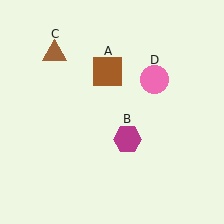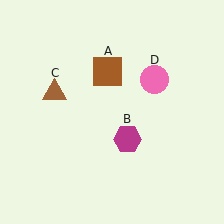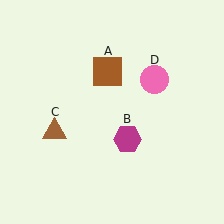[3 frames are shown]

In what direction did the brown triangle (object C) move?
The brown triangle (object C) moved down.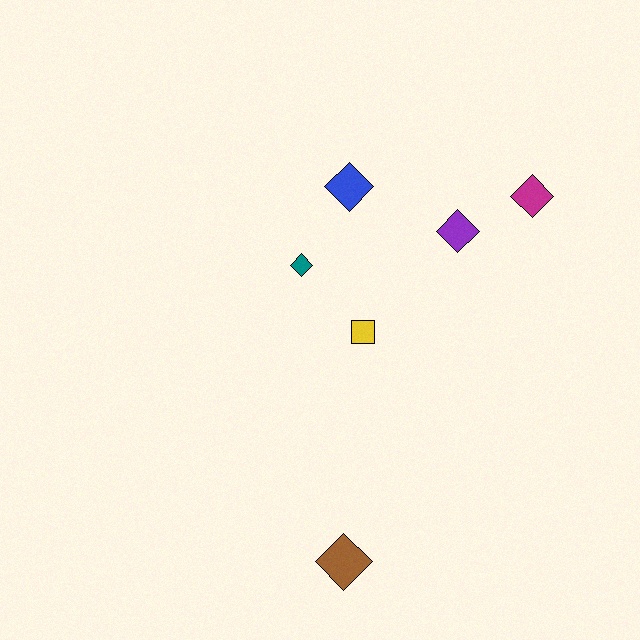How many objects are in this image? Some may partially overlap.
There are 6 objects.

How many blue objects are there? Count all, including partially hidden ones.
There is 1 blue object.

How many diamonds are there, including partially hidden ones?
There are 5 diamonds.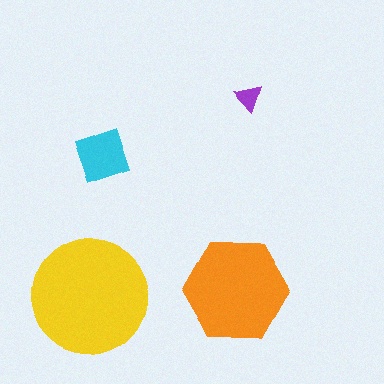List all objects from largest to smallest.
The yellow circle, the orange hexagon, the cyan diamond, the purple triangle.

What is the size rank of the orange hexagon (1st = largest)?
2nd.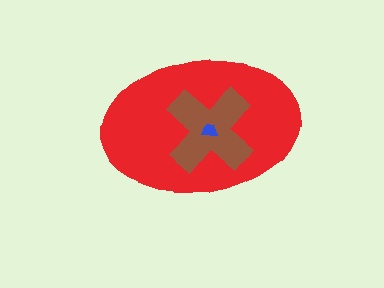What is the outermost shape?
The red ellipse.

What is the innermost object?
The blue trapezoid.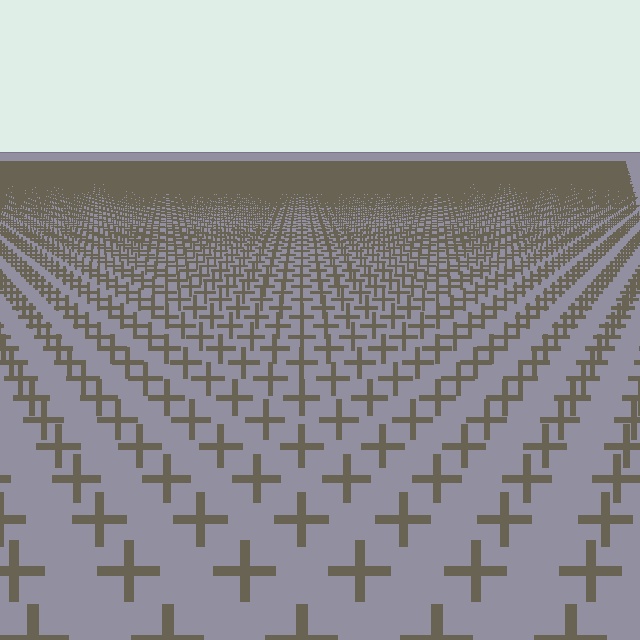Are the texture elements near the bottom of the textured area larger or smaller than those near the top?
Larger. Near the bottom, elements are closer to the viewer and appear at a bigger on-screen size.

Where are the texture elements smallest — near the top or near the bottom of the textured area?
Near the top.